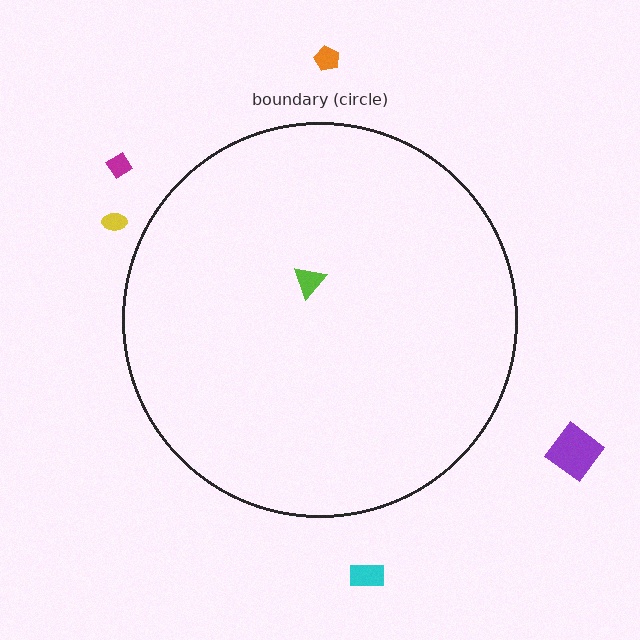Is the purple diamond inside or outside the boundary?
Outside.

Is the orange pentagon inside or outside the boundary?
Outside.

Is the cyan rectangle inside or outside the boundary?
Outside.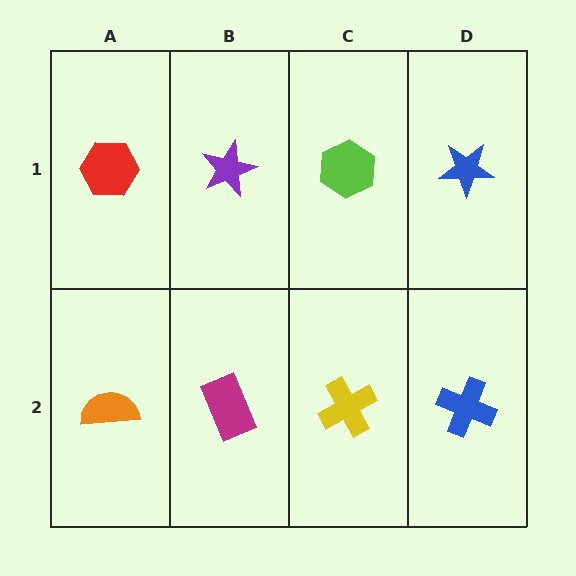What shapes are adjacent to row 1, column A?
An orange semicircle (row 2, column A), a purple star (row 1, column B).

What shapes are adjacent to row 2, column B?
A purple star (row 1, column B), an orange semicircle (row 2, column A), a yellow cross (row 2, column C).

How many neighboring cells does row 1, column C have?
3.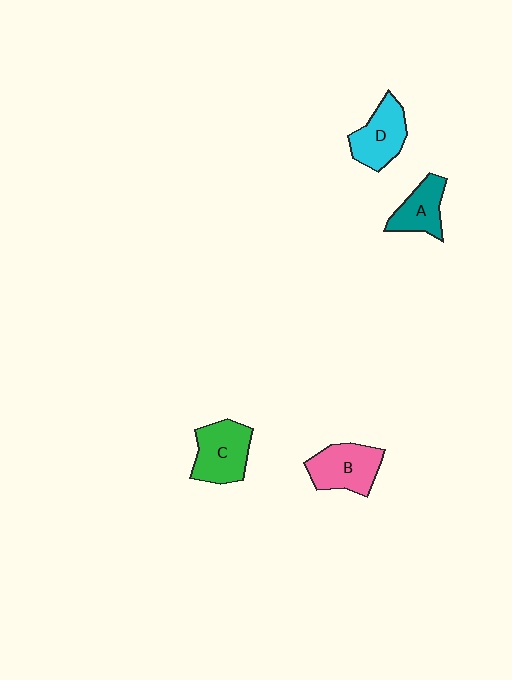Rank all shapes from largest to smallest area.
From largest to smallest: C (green), B (pink), D (cyan), A (teal).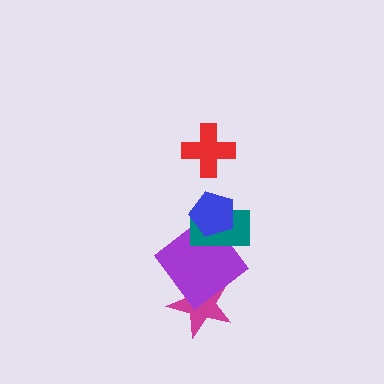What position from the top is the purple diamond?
The purple diamond is 4th from the top.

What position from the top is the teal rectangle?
The teal rectangle is 3rd from the top.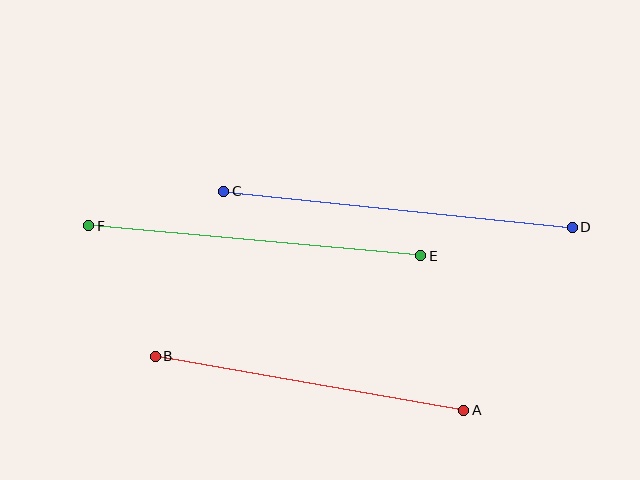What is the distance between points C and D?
The distance is approximately 351 pixels.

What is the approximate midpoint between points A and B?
The midpoint is at approximately (310, 383) pixels.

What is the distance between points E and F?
The distance is approximately 333 pixels.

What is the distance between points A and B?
The distance is approximately 313 pixels.